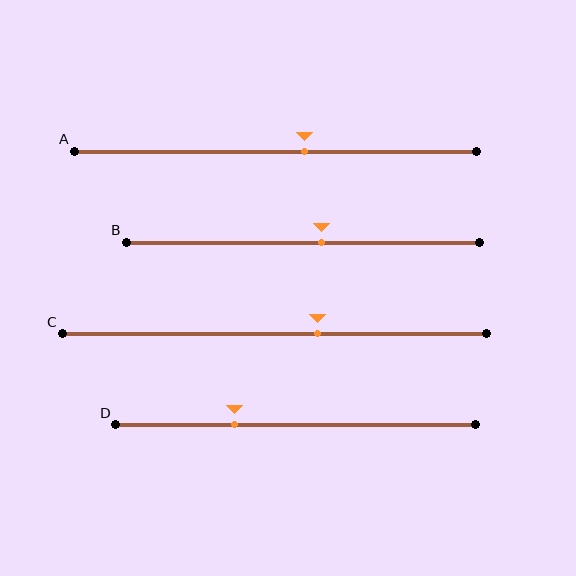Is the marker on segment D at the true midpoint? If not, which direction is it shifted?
No, the marker on segment D is shifted to the left by about 17% of the segment length.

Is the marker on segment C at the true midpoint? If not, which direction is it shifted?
No, the marker on segment C is shifted to the right by about 10% of the segment length.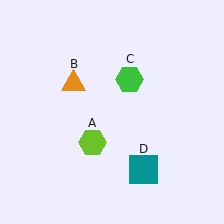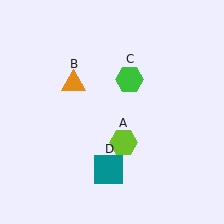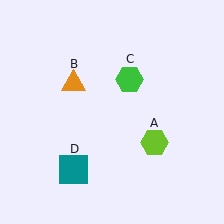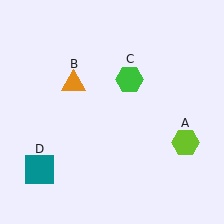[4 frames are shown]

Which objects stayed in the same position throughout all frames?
Orange triangle (object B) and green hexagon (object C) remained stationary.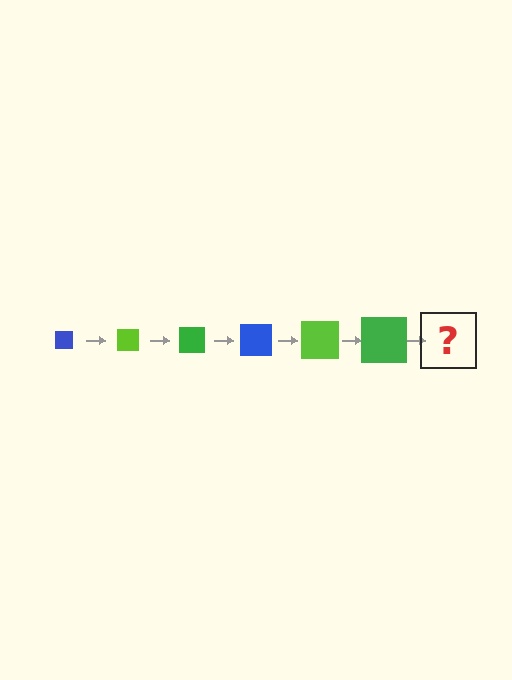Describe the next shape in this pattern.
It should be a blue square, larger than the previous one.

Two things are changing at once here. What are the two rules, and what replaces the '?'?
The two rules are that the square grows larger each step and the color cycles through blue, lime, and green. The '?' should be a blue square, larger than the previous one.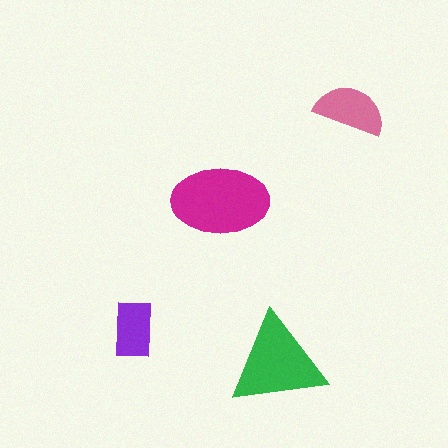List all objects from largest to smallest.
The magenta ellipse, the green triangle, the pink semicircle, the purple rectangle.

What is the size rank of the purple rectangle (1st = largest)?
4th.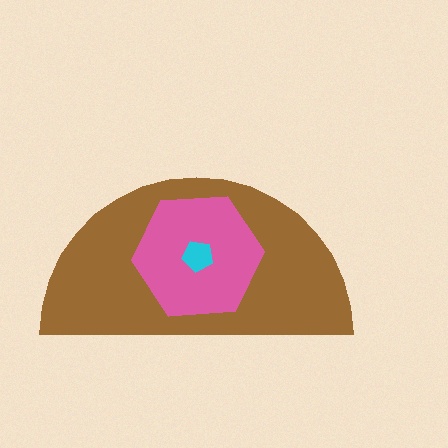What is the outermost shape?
The brown semicircle.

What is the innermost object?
The cyan pentagon.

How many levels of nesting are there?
3.